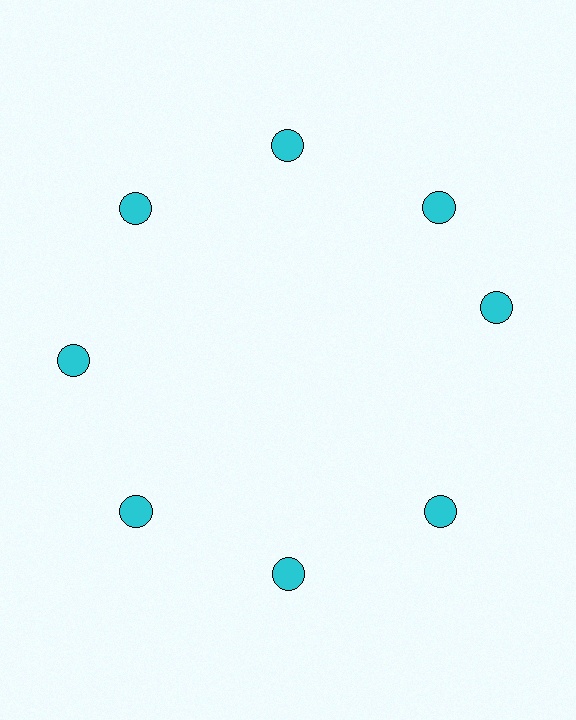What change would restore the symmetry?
The symmetry would be restored by rotating it back into even spacing with its neighbors so that all 8 circles sit at equal angles and equal distance from the center.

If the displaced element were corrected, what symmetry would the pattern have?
It would have 8-fold rotational symmetry — the pattern would map onto itself every 45 degrees.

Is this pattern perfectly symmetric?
No. The 8 cyan circles are arranged in a ring, but one element near the 3 o'clock position is rotated out of alignment along the ring, breaking the 8-fold rotational symmetry.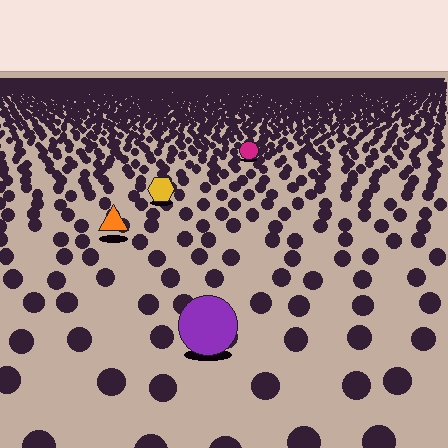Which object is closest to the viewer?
The purple circle is closest. The texture marks near it are larger and more spread out.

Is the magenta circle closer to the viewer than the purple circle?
No. The purple circle is closer — you can tell from the texture gradient: the ground texture is coarser near it.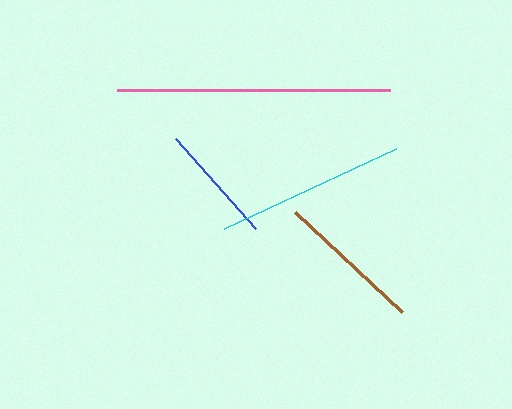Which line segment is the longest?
The pink line is the longest at approximately 273 pixels.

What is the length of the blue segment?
The blue segment is approximately 120 pixels long.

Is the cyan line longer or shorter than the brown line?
The cyan line is longer than the brown line.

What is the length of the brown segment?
The brown segment is approximately 146 pixels long.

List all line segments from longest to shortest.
From longest to shortest: pink, cyan, brown, blue.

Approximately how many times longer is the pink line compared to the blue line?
The pink line is approximately 2.3 times the length of the blue line.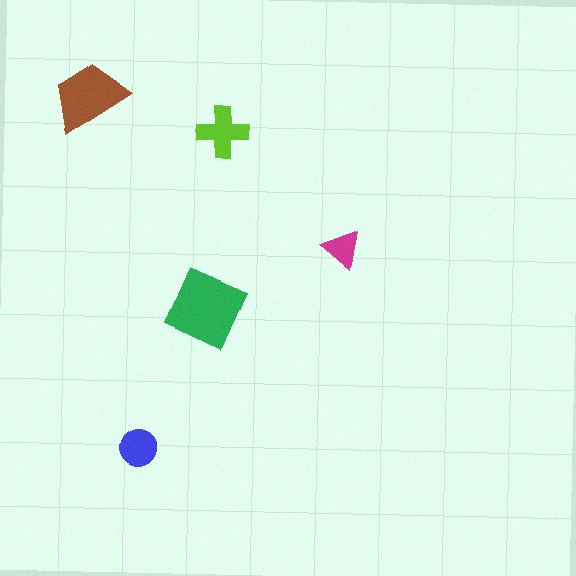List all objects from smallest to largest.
The magenta triangle, the blue circle, the lime cross, the brown trapezoid, the green square.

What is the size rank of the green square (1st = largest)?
1st.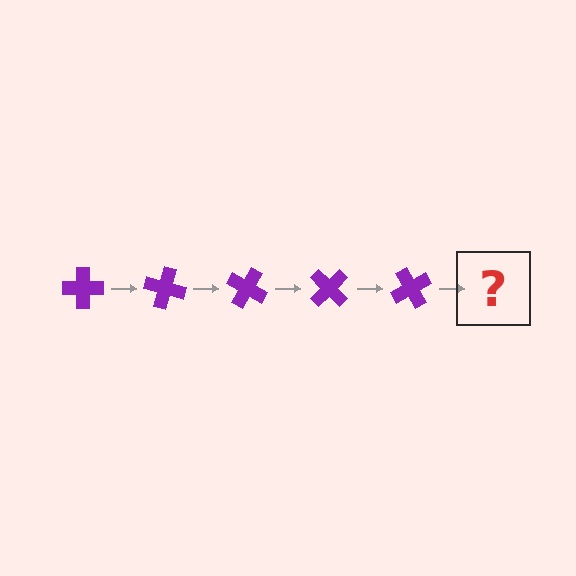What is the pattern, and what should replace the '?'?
The pattern is that the cross rotates 15 degrees each step. The '?' should be a purple cross rotated 75 degrees.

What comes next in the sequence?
The next element should be a purple cross rotated 75 degrees.